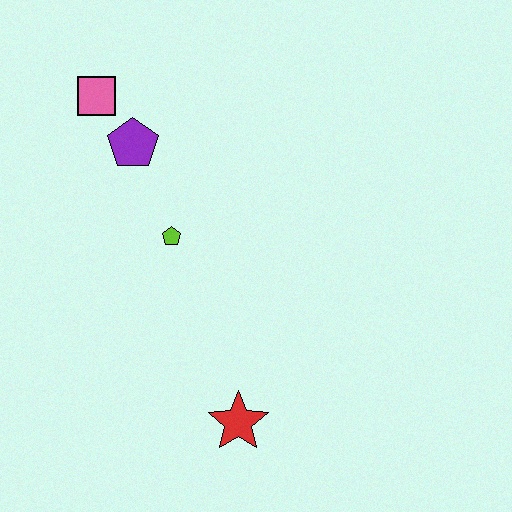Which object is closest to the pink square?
The purple pentagon is closest to the pink square.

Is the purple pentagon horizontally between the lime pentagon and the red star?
No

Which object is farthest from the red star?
The pink square is farthest from the red star.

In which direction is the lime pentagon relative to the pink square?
The lime pentagon is below the pink square.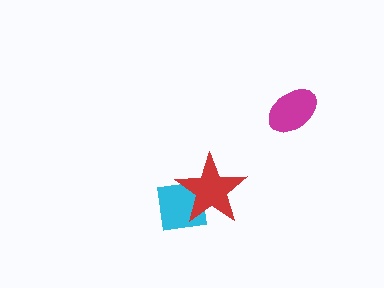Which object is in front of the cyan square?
The red star is in front of the cyan square.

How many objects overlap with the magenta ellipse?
0 objects overlap with the magenta ellipse.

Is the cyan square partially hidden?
Yes, it is partially covered by another shape.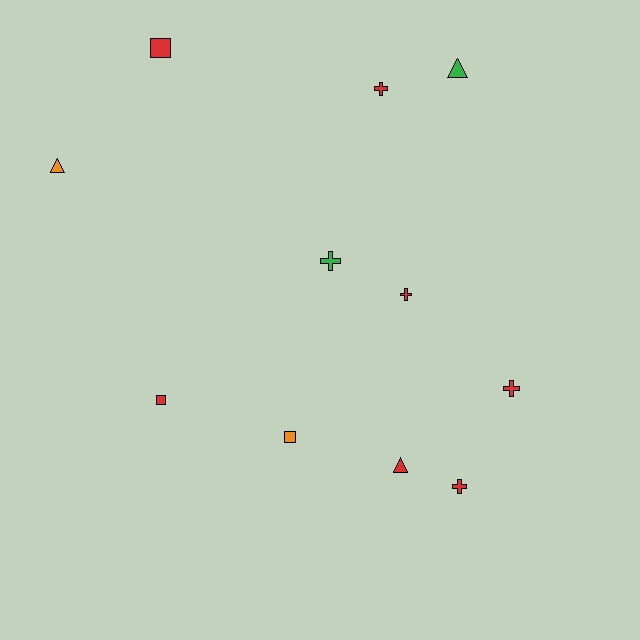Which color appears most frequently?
Red, with 7 objects.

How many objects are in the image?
There are 11 objects.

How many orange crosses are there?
There are no orange crosses.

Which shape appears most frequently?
Cross, with 5 objects.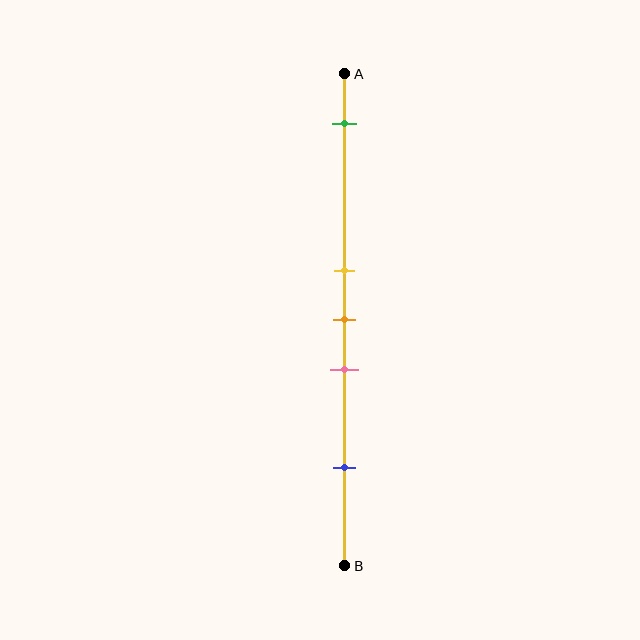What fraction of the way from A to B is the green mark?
The green mark is approximately 10% (0.1) of the way from A to B.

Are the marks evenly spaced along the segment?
No, the marks are not evenly spaced.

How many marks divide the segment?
There are 5 marks dividing the segment.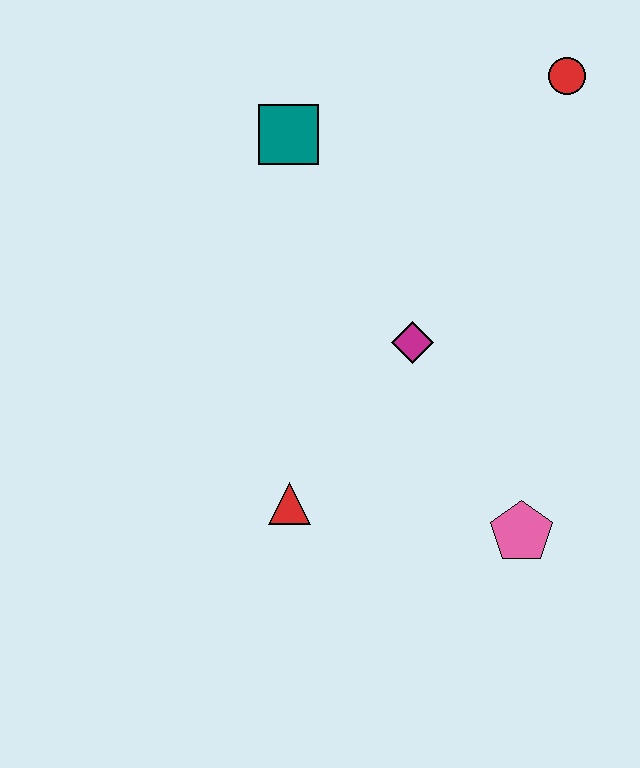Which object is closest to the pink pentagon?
The magenta diamond is closest to the pink pentagon.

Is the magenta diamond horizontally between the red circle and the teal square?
Yes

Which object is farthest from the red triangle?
The red circle is farthest from the red triangle.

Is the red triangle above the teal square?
No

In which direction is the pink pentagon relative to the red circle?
The pink pentagon is below the red circle.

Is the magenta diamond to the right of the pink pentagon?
No